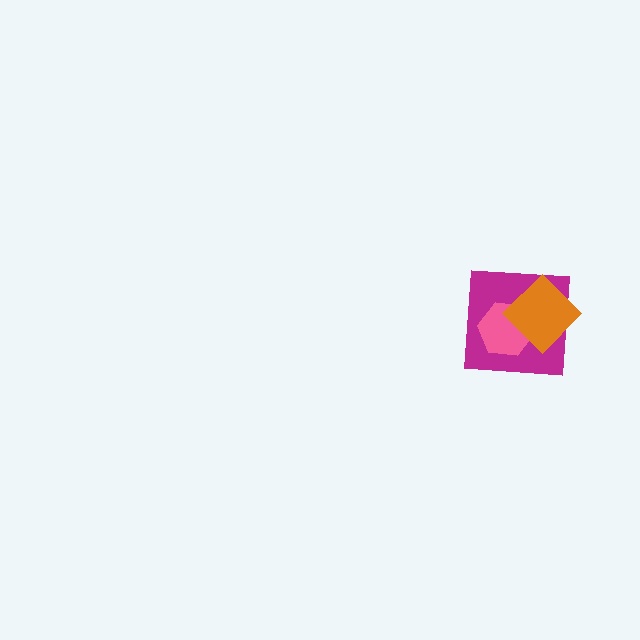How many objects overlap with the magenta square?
2 objects overlap with the magenta square.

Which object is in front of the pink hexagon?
The orange diamond is in front of the pink hexagon.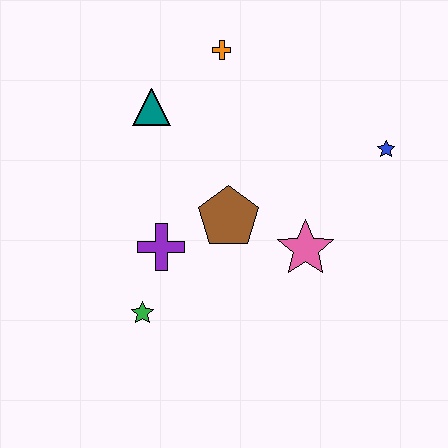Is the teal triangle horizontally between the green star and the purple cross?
Yes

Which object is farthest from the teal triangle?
The blue star is farthest from the teal triangle.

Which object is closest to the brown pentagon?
The purple cross is closest to the brown pentagon.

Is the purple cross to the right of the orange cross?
No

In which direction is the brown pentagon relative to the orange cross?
The brown pentagon is below the orange cross.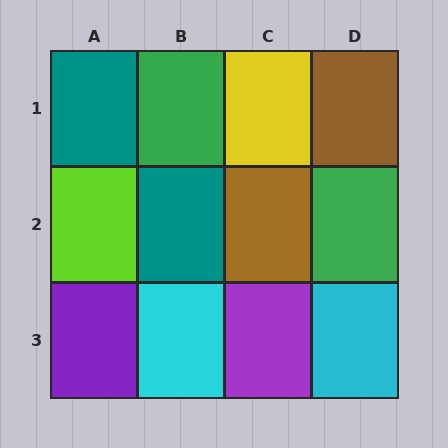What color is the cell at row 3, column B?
Cyan.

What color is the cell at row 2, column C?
Brown.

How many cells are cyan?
2 cells are cyan.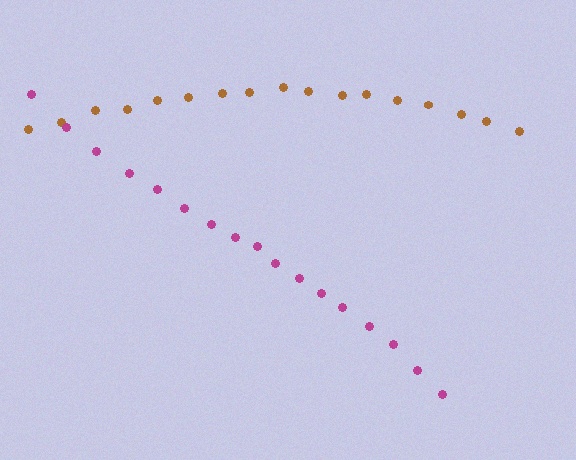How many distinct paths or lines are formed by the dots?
There are 2 distinct paths.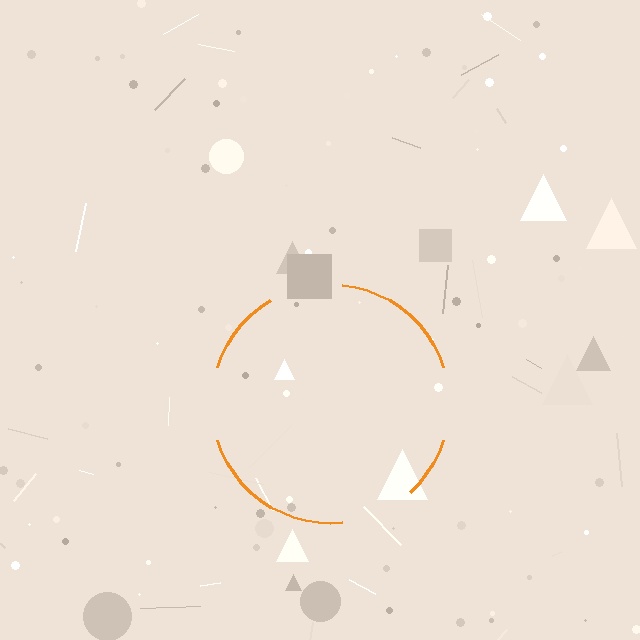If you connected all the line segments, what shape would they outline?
They would outline a circle.